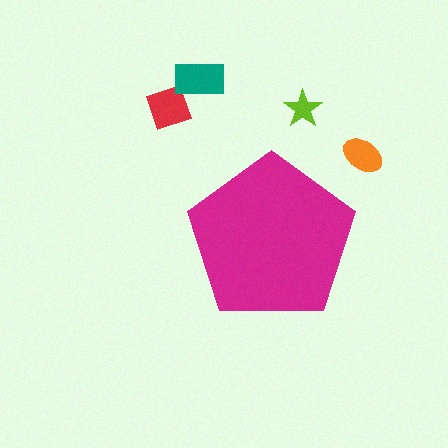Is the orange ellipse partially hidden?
No, the orange ellipse is fully visible.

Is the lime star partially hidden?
No, the lime star is fully visible.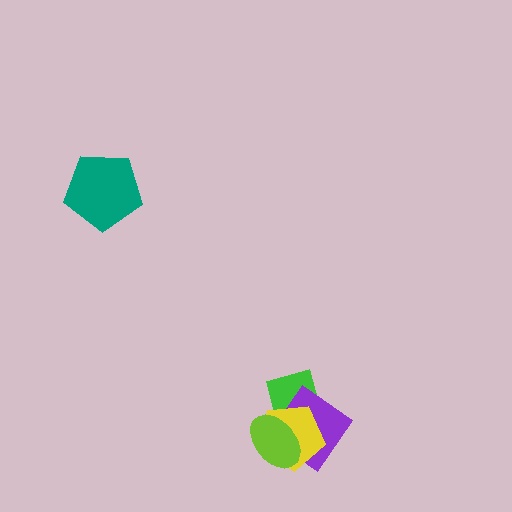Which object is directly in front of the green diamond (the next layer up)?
The purple diamond is directly in front of the green diamond.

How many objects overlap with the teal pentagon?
0 objects overlap with the teal pentagon.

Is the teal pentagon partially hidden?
No, no other shape covers it.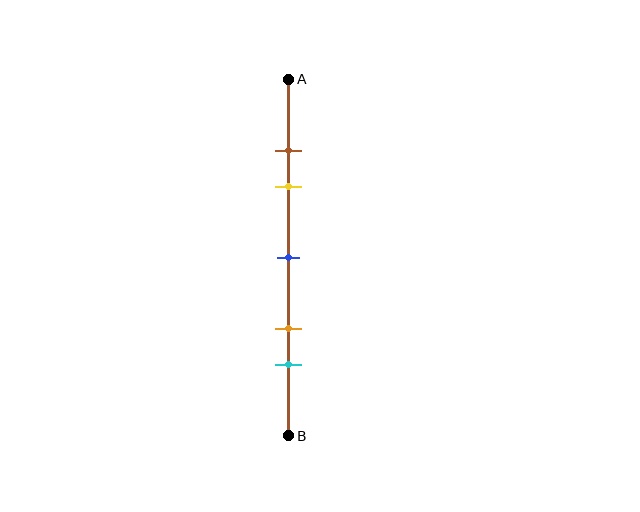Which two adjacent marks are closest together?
The brown and yellow marks are the closest adjacent pair.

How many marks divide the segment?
There are 5 marks dividing the segment.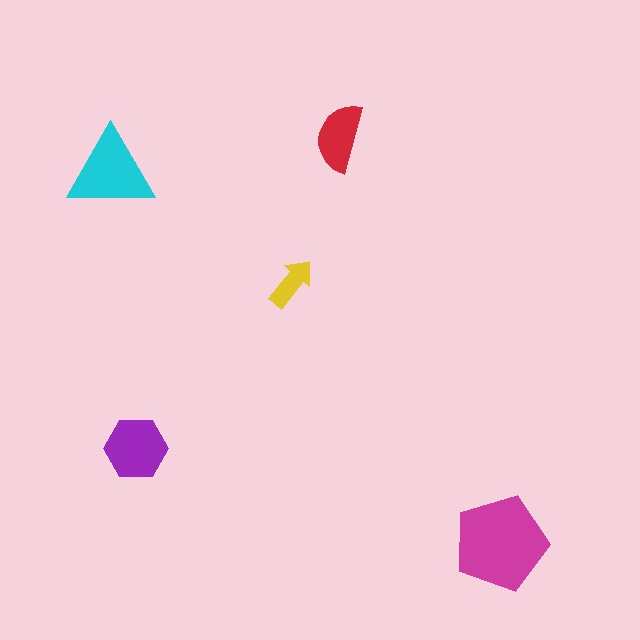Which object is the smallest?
The yellow arrow.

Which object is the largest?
The magenta pentagon.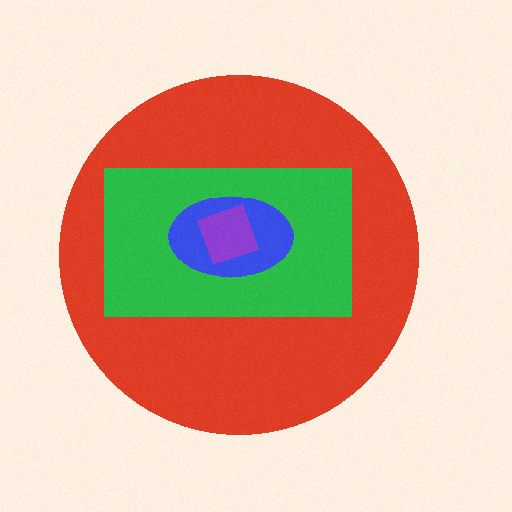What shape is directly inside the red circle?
The green rectangle.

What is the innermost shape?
The purple square.